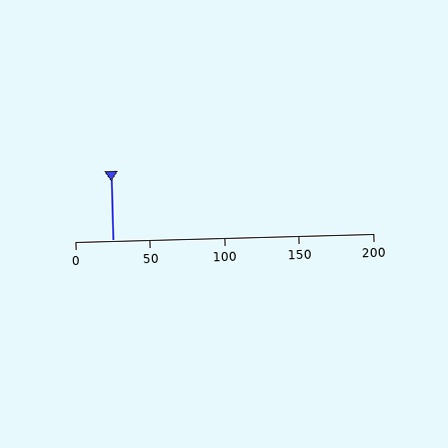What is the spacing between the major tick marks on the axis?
The major ticks are spaced 50 apart.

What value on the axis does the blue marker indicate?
The marker indicates approximately 25.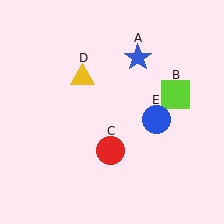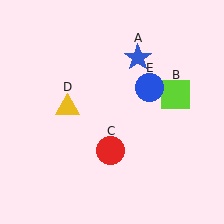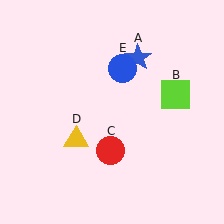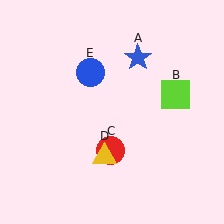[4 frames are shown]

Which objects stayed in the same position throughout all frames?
Blue star (object A) and lime square (object B) and red circle (object C) remained stationary.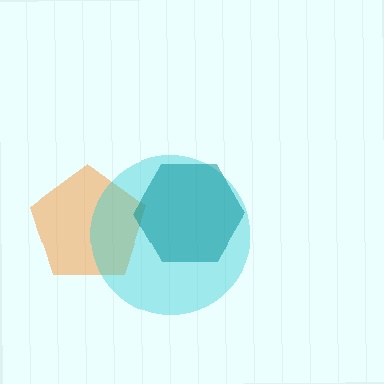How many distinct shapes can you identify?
There are 3 distinct shapes: an orange pentagon, a cyan circle, a teal hexagon.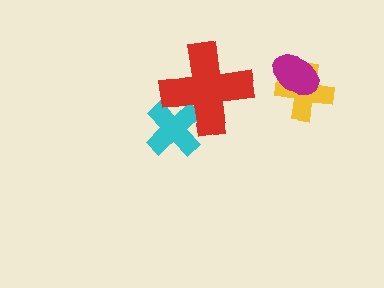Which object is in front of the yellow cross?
The magenta ellipse is in front of the yellow cross.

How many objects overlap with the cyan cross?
1 object overlaps with the cyan cross.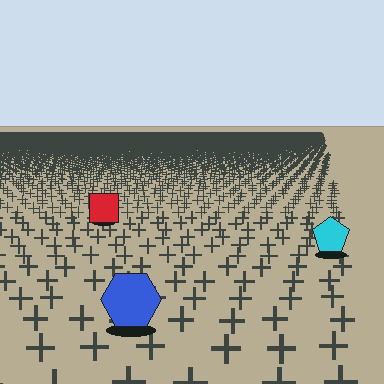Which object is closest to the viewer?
The blue hexagon is closest. The texture marks near it are larger and more spread out.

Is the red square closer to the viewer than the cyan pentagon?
No. The cyan pentagon is closer — you can tell from the texture gradient: the ground texture is coarser near it.